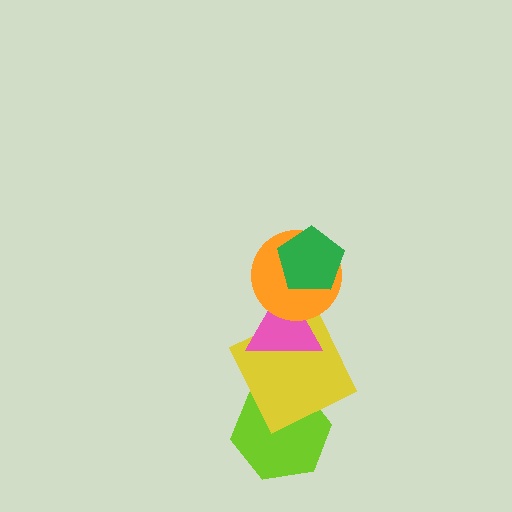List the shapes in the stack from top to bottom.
From top to bottom: the green pentagon, the orange circle, the pink triangle, the yellow square, the lime hexagon.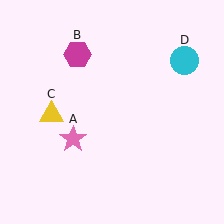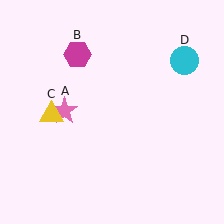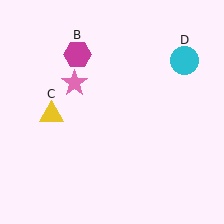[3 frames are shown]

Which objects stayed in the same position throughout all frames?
Magenta hexagon (object B) and yellow triangle (object C) and cyan circle (object D) remained stationary.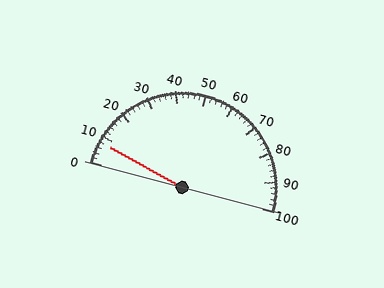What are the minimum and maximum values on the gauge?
The gauge ranges from 0 to 100.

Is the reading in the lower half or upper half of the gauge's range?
The reading is in the lower half of the range (0 to 100).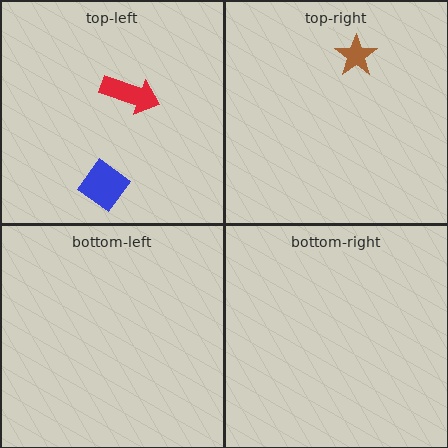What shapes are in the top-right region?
The brown star.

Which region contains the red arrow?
The top-left region.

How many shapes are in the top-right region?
1.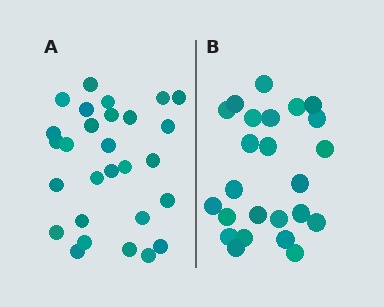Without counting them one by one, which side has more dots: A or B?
Region A (the left region) has more dots.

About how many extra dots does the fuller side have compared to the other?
Region A has about 4 more dots than region B.